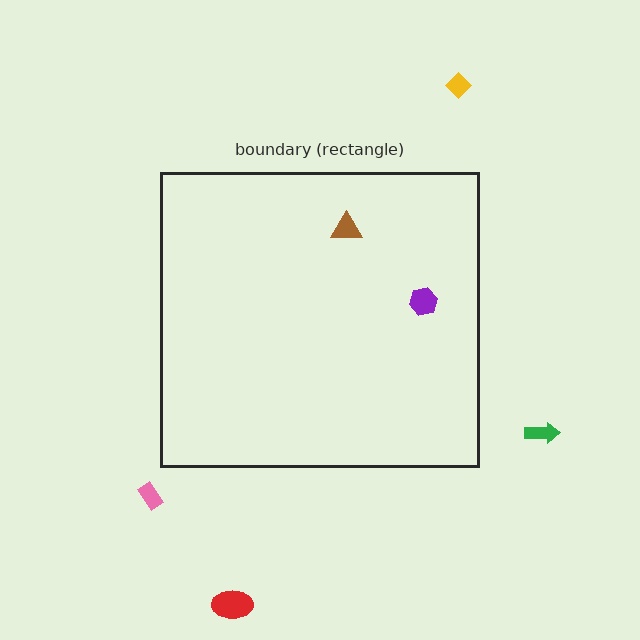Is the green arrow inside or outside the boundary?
Outside.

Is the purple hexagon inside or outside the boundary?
Inside.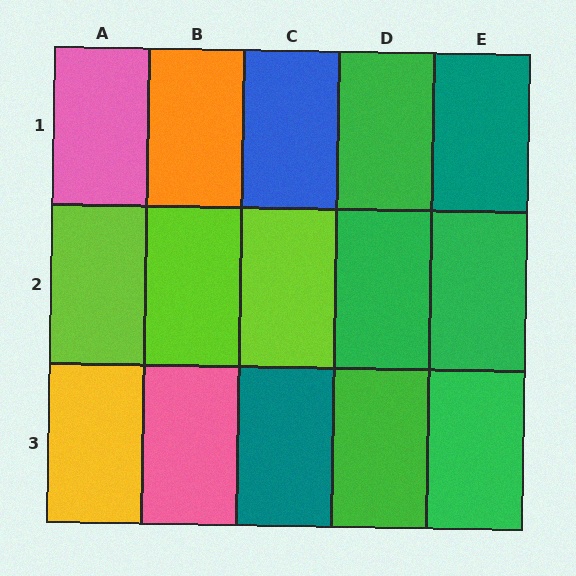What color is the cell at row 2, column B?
Lime.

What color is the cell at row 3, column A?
Yellow.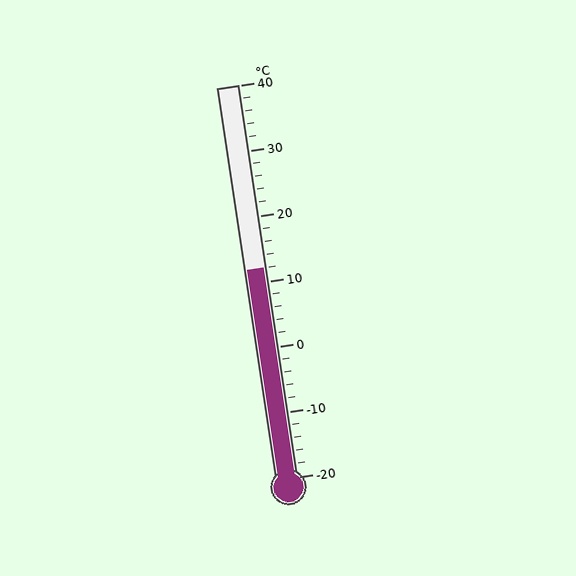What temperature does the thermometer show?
The thermometer shows approximately 12°C.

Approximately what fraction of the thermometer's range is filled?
The thermometer is filled to approximately 55% of its range.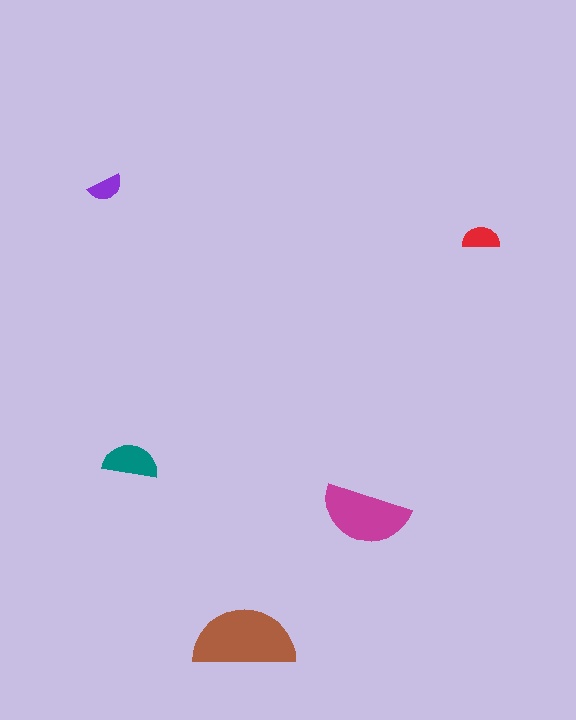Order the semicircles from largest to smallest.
the brown one, the magenta one, the teal one, the red one, the purple one.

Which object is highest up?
The purple semicircle is topmost.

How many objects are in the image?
There are 5 objects in the image.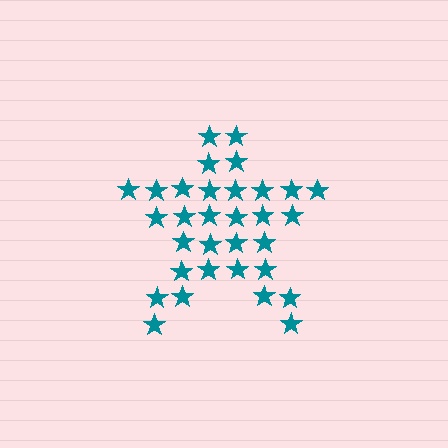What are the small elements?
The small elements are stars.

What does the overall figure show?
The overall figure shows a star.